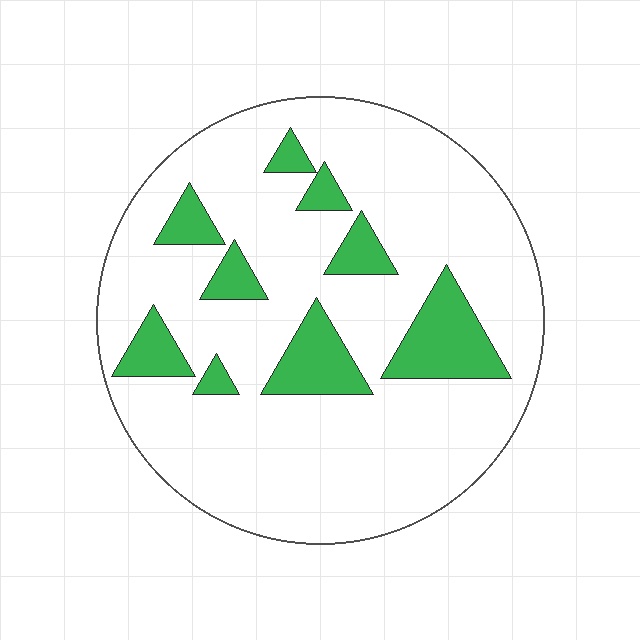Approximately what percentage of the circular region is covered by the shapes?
Approximately 15%.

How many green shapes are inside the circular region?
9.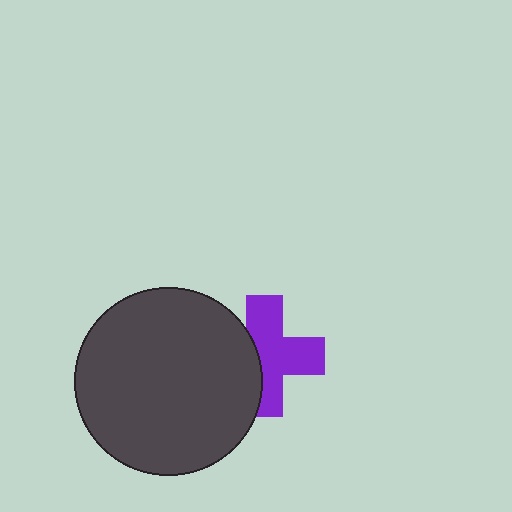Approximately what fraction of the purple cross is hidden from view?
Roughly 36% of the purple cross is hidden behind the dark gray circle.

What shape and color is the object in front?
The object in front is a dark gray circle.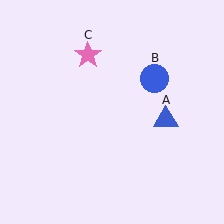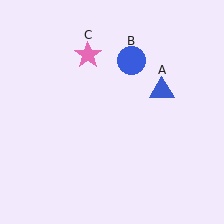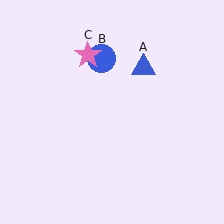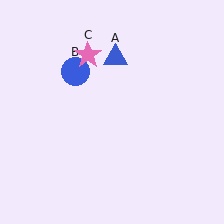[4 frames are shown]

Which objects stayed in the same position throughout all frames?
Pink star (object C) remained stationary.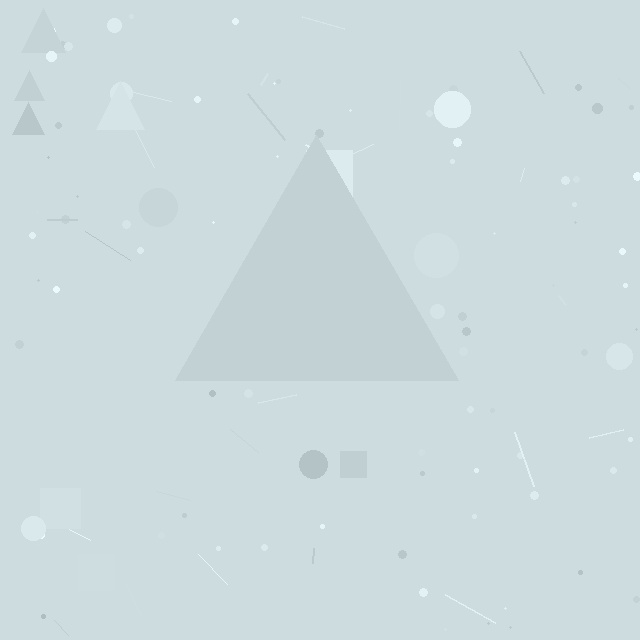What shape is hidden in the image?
A triangle is hidden in the image.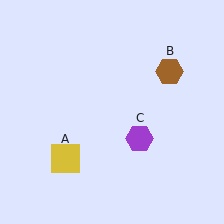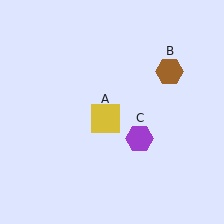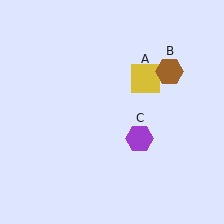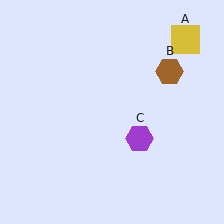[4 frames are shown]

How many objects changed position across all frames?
1 object changed position: yellow square (object A).